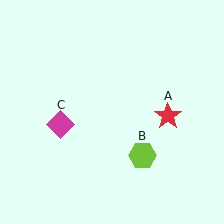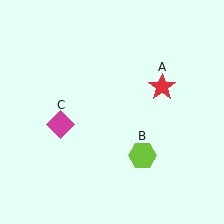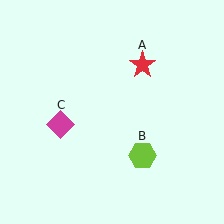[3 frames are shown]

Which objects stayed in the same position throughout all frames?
Lime hexagon (object B) and magenta diamond (object C) remained stationary.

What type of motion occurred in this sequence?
The red star (object A) rotated counterclockwise around the center of the scene.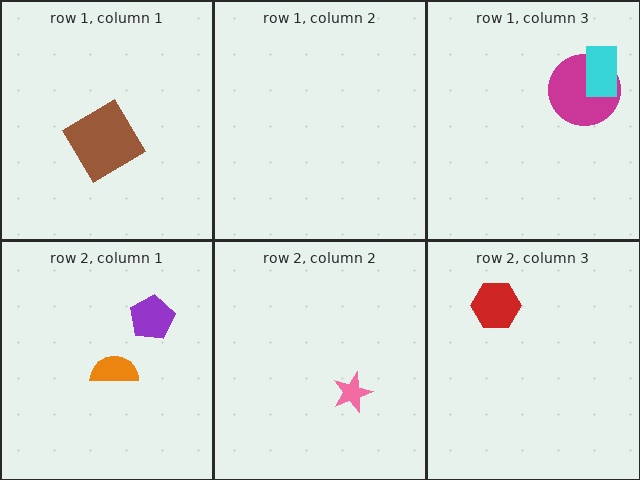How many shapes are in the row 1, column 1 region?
1.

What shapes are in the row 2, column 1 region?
The purple pentagon, the orange semicircle.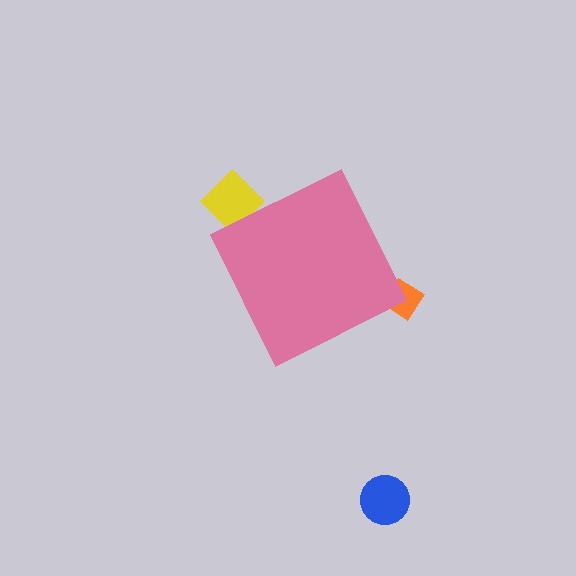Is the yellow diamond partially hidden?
Yes, the yellow diamond is partially hidden behind the pink diamond.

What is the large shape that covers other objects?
A pink diamond.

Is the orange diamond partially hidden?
Yes, the orange diamond is partially hidden behind the pink diamond.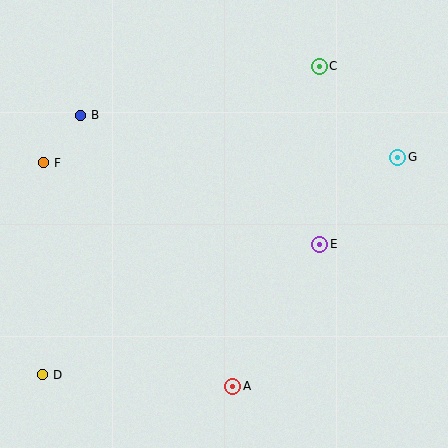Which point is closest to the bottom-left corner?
Point D is closest to the bottom-left corner.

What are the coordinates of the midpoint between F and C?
The midpoint between F and C is at (181, 115).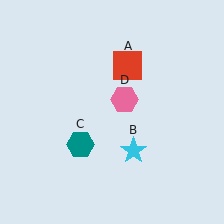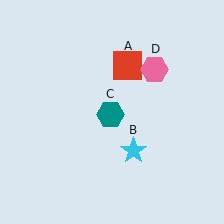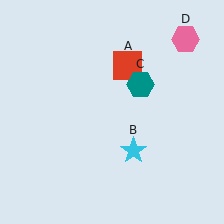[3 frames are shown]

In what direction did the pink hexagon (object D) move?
The pink hexagon (object D) moved up and to the right.